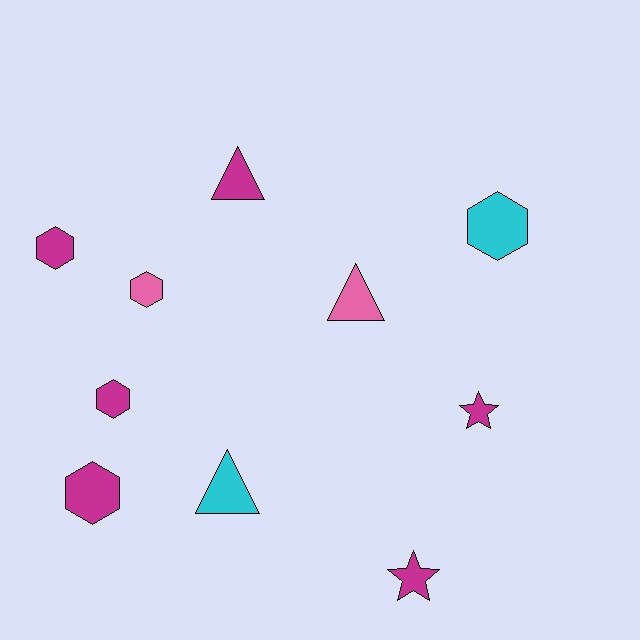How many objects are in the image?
There are 10 objects.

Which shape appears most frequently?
Hexagon, with 5 objects.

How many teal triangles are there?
There are no teal triangles.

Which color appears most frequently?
Magenta, with 6 objects.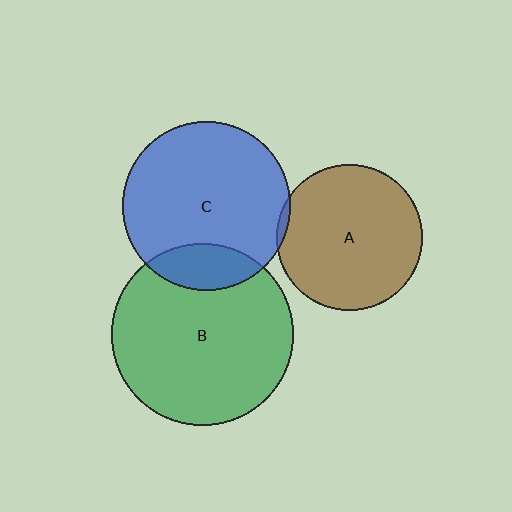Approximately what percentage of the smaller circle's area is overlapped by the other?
Approximately 5%.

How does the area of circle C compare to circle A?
Approximately 1.3 times.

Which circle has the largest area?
Circle B (green).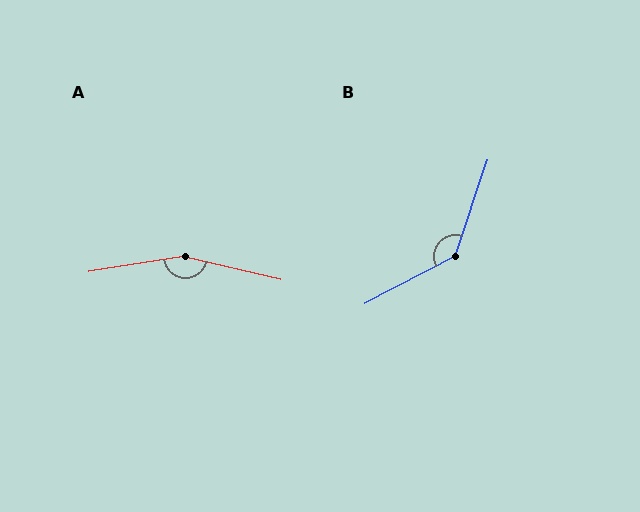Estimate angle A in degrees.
Approximately 158 degrees.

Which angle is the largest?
A, at approximately 158 degrees.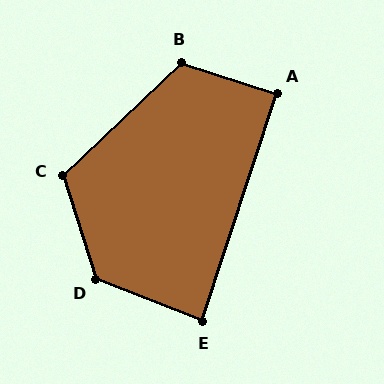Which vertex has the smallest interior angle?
E, at approximately 87 degrees.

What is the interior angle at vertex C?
Approximately 116 degrees (obtuse).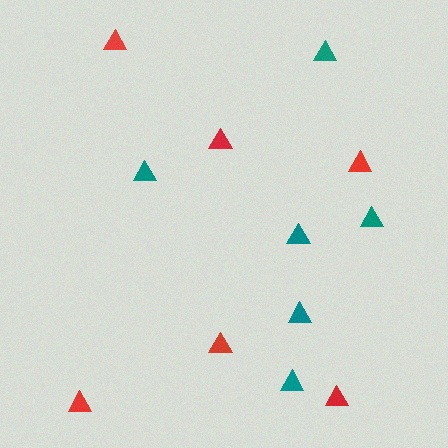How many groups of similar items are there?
There are 2 groups: one group of red triangles (6) and one group of teal triangles (6).